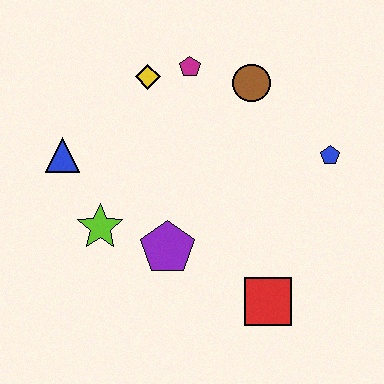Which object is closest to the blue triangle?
The lime star is closest to the blue triangle.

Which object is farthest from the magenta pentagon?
The red square is farthest from the magenta pentagon.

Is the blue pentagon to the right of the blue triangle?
Yes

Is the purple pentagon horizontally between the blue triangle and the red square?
Yes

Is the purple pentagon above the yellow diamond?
No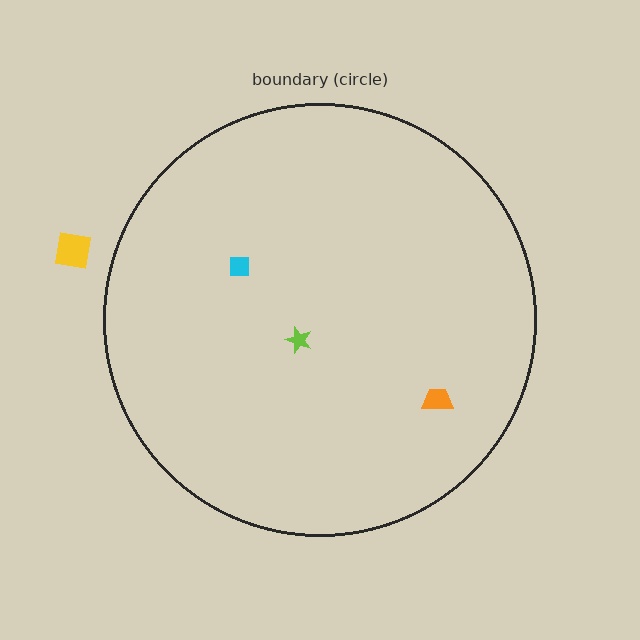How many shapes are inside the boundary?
3 inside, 1 outside.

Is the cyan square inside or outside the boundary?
Inside.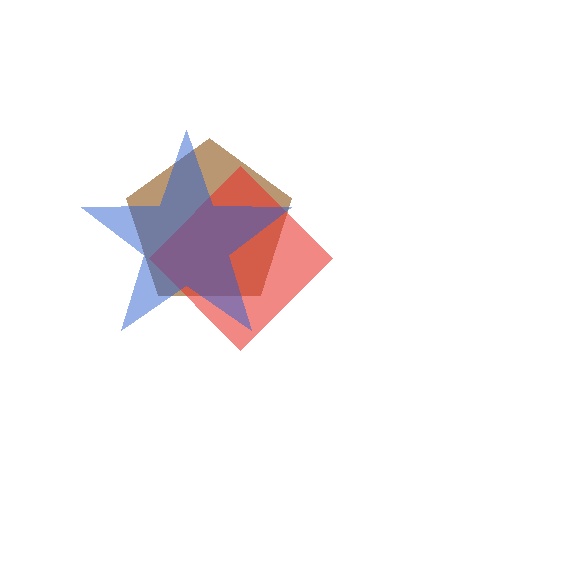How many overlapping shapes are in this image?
There are 3 overlapping shapes in the image.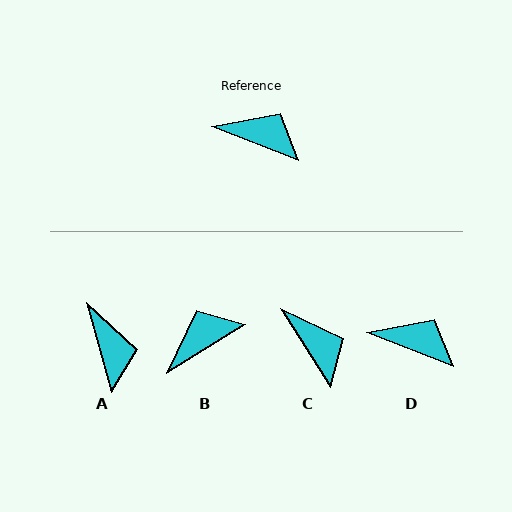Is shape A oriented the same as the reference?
No, it is off by about 54 degrees.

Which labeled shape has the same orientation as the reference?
D.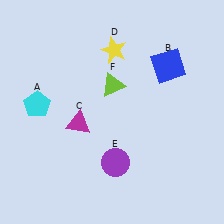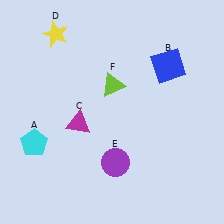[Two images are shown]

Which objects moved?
The objects that moved are: the cyan pentagon (A), the yellow star (D).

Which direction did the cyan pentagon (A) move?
The cyan pentagon (A) moved down.